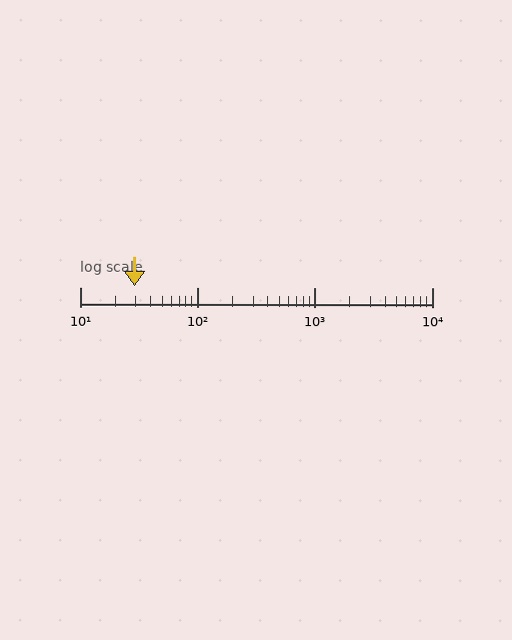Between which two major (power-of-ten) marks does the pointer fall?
The pointer is between 10 and 100.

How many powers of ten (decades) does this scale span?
The scale spans 3 decades, from 10 to 10000.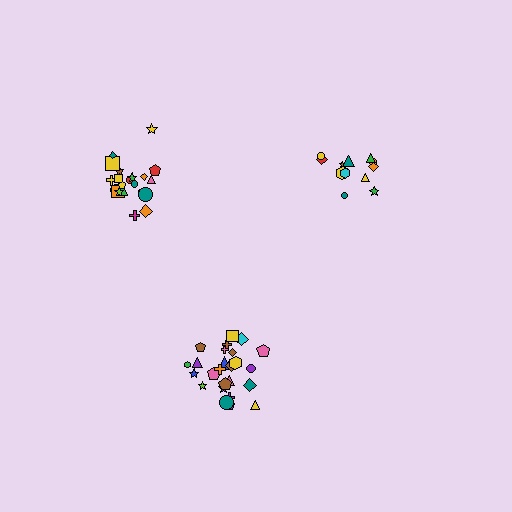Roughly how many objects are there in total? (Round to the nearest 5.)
Roughly 60 objects in total.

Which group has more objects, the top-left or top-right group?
The top-left group.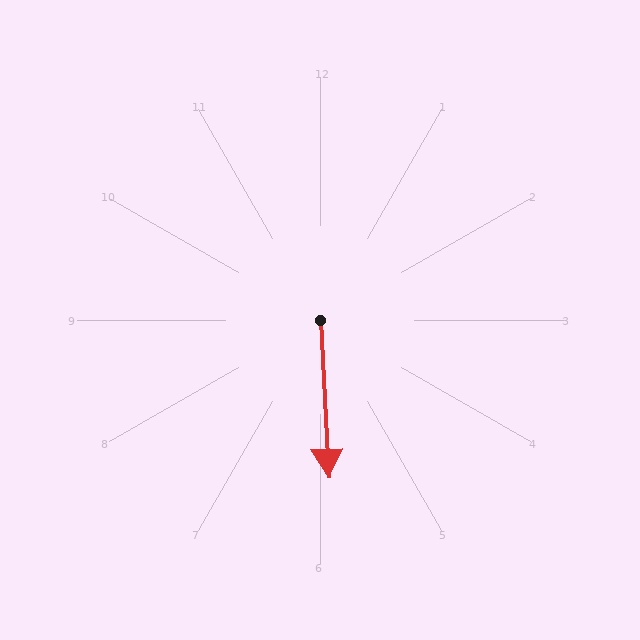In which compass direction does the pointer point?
South.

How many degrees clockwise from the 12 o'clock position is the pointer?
Approximately 177 degrees.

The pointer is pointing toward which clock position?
Roughly 6 o'clock.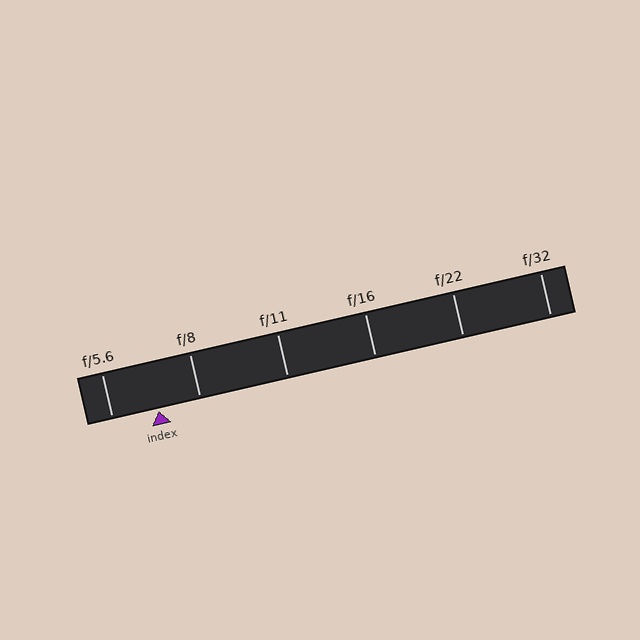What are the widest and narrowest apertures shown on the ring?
The widest aperture shown is f/5.6 and the narrowest is f/32.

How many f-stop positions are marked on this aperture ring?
There are 6 f-stop positions marked.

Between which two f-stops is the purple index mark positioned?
The index mark is between f/5.6 and f/8.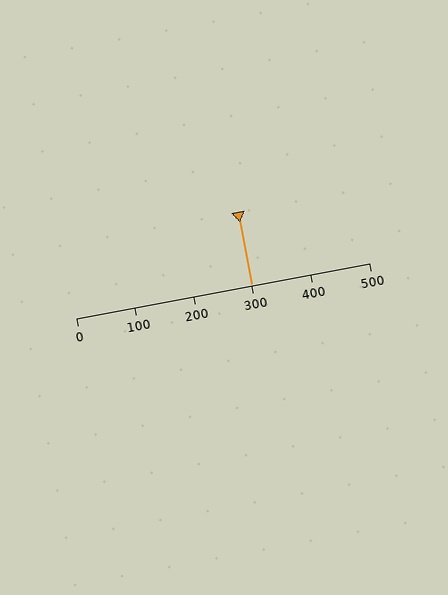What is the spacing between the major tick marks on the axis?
The major ticks are spaced 100 apart.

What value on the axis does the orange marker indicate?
The marker indicates approximately 300.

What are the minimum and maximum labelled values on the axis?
The axis runs from 0 to 500.